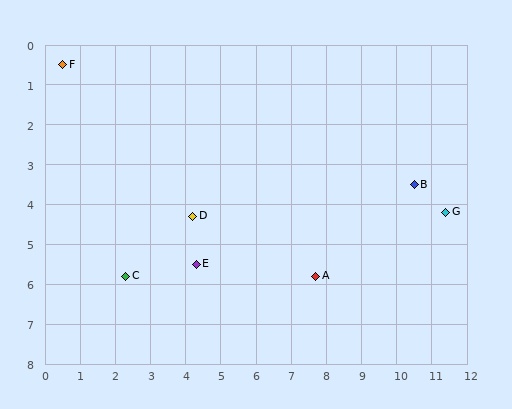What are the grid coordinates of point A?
Point A is at approximately (7.7, 5.8).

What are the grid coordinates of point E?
Point E is at approximately (4.3, 5.5).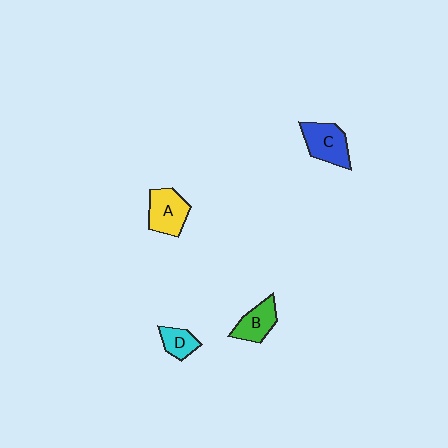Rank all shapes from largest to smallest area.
From largest to smallest: C (blue), A (yellow), B (green), D (cyan).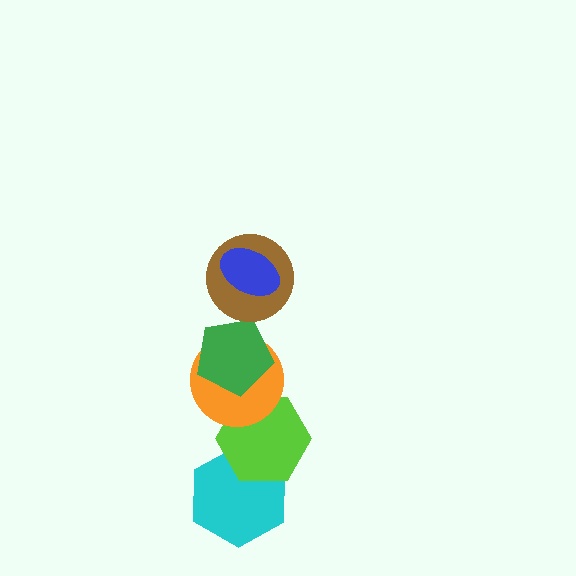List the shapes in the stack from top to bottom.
From top to bottom: the blue ellipse, the brown circle, the green pentagon, the orange circle, the lime hexagon, the cyan hexagon.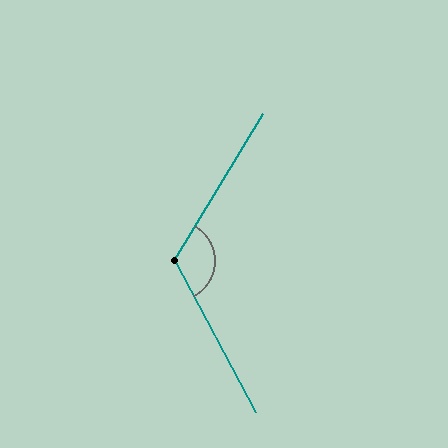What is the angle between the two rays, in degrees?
Approximately 121 degrees.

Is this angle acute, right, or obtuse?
It is obtuse.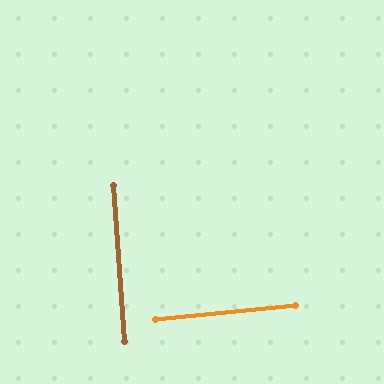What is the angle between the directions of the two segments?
Approximately 89 degrees.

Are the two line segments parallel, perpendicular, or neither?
Perpendicular — they meet at approximately 89°.